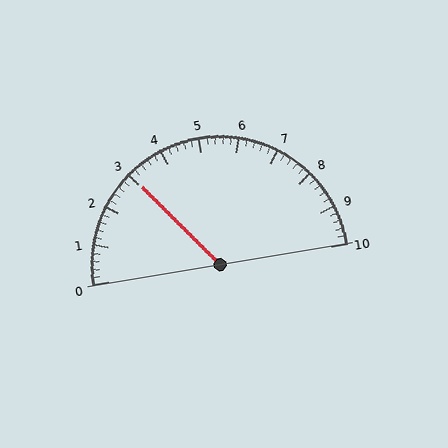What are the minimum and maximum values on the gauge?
The gauge ranges from 0 to 10.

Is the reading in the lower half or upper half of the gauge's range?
The reading is in the lower half of the range (0 to 10).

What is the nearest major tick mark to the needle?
The nearest major tick mark is 3.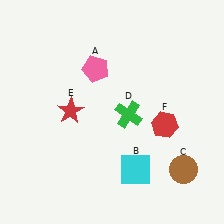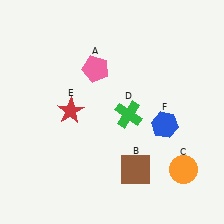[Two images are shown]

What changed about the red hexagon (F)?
In Image 1, F is red. In Image 2, it changed to blue.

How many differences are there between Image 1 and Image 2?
There are 3 differences between the two images.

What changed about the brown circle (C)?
In Image 1, C is brown. In Image 2, it changed to orange.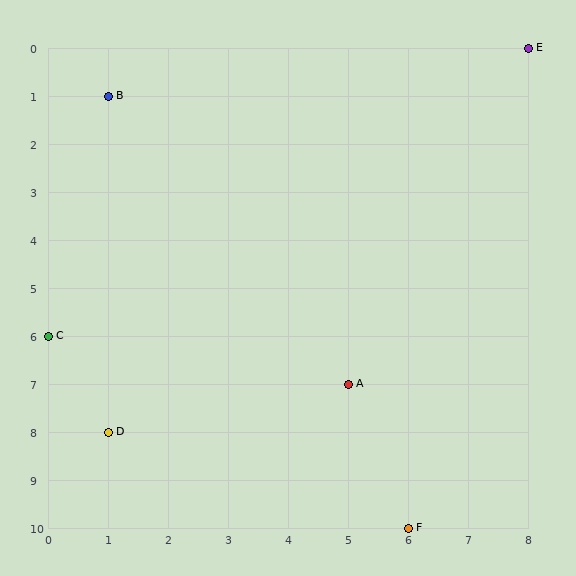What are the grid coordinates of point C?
Point C is at grid coordinates (0, 6).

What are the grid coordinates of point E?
Point E is at grid coordinates (8, 0).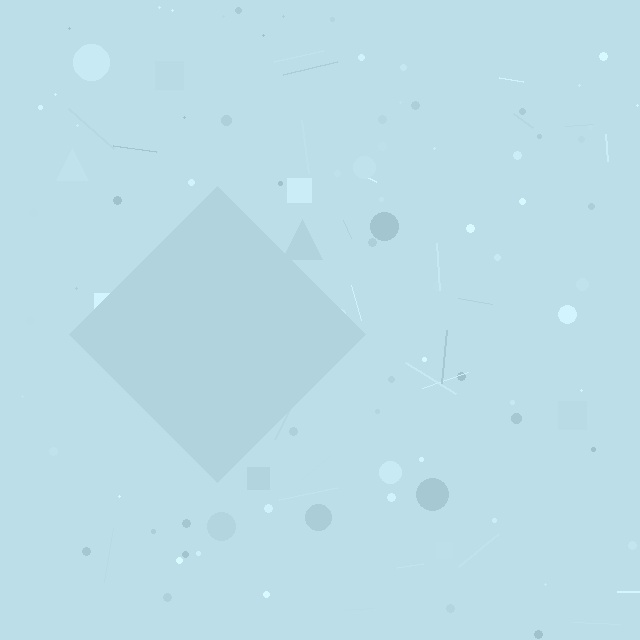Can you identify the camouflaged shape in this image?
The camouflaged shape is a diamond.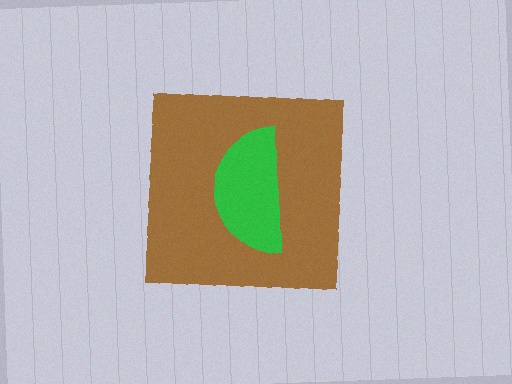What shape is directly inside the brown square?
The green semicircle.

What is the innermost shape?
The green semicircle.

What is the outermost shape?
The brown square.